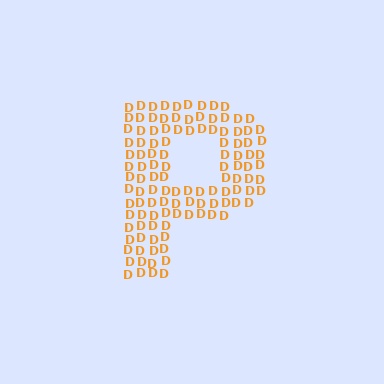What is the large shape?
The large shape is the letter P.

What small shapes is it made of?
It is made of small letter D's.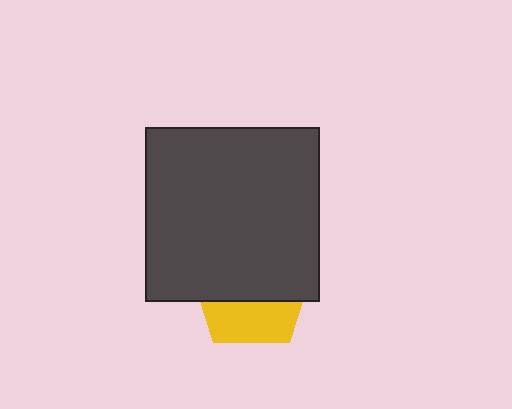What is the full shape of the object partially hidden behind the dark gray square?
The partially hidden object is a yellow pentagon.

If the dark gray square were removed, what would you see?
You would see the complete yellow pentagon.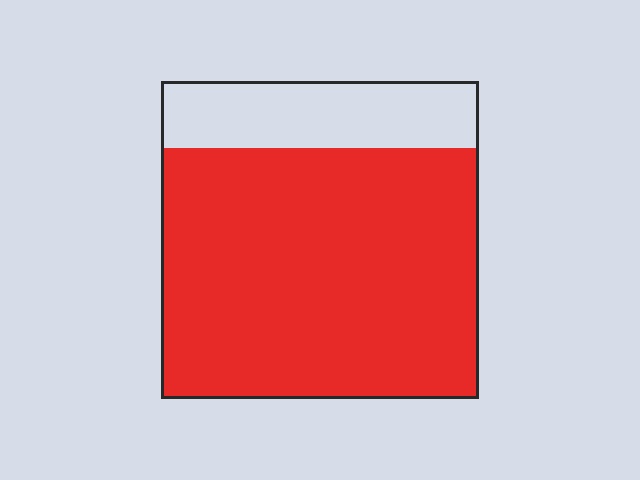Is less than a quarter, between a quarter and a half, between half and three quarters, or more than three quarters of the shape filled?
More than three quarters.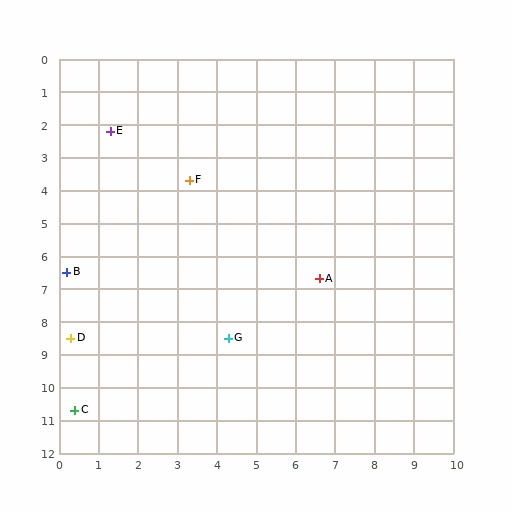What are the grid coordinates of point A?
Point A is at approximately (6.6, 6.7).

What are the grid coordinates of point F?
Point F is at approximately (3.3, 3.7).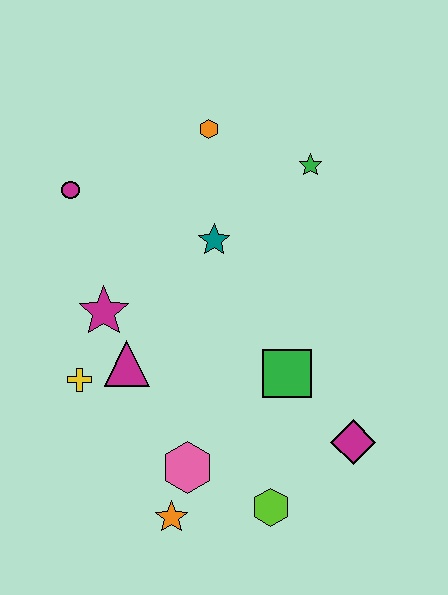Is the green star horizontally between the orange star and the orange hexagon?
No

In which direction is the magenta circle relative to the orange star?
The magenta circle is above the orange star.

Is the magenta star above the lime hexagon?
Yes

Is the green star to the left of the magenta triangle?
No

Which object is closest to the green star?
The orange hexagon is closest to the green star.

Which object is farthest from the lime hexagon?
The orange hexagon is farthest from the lime hexagon.